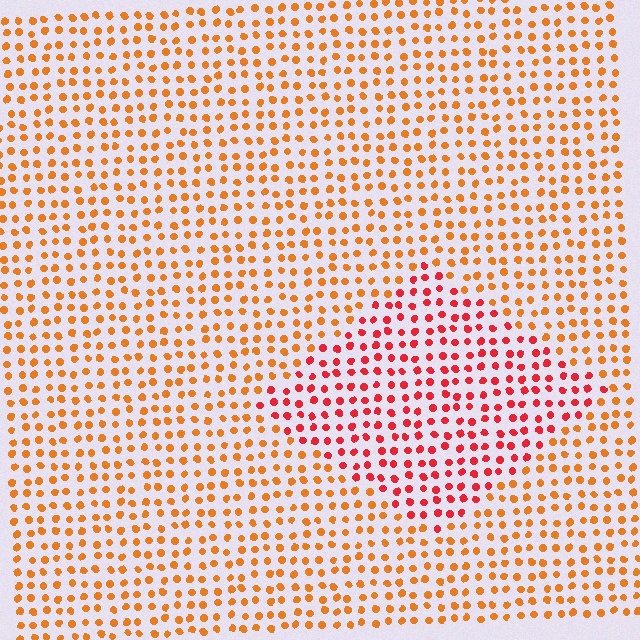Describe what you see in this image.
The image is filled with small orange elements in a uniform arrangement. A diamond-shaped region is visible where the elements are tinted to a slightly different hue, forming a subtle color boundary.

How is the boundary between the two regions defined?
The boundary is defined purely by a slight shift in hue (about 34 degrees). Spacing, size, and orientation are identical on both sides.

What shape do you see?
I see a diamond.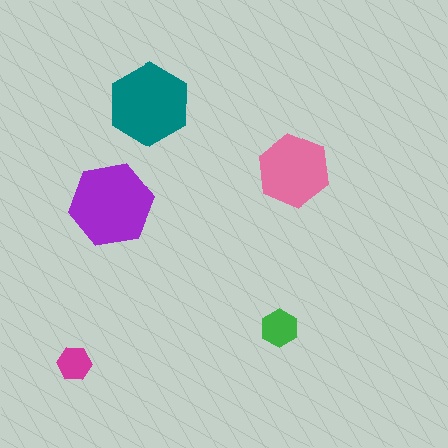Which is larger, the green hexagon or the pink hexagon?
The pink one.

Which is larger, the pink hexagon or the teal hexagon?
The teal one.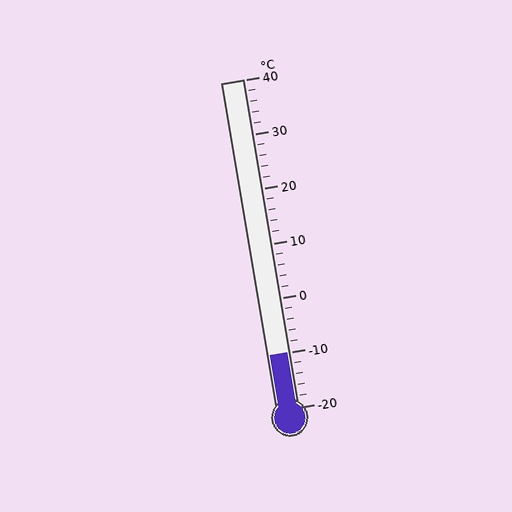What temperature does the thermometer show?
The thermometer shows approximately -10°C.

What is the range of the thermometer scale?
The thermometer scale ranges from -20°C to 40°C.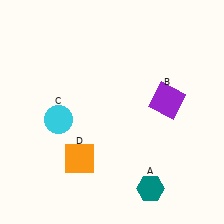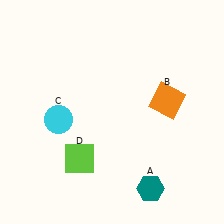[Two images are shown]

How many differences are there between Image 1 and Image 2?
There are 2 differences between the two images.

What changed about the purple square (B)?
In Image 1, B is purple. In Image 2, it changed to orange.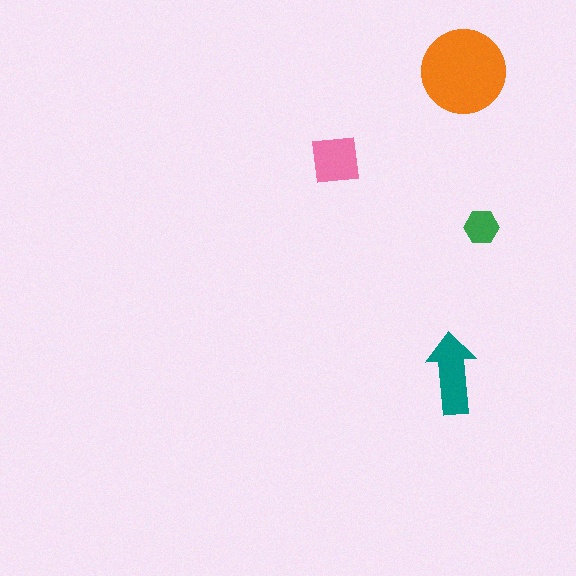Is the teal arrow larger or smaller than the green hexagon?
Larger.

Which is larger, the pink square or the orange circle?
The orange circle.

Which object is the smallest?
The green hexagon.